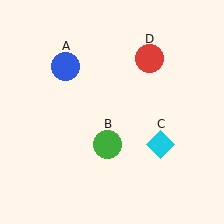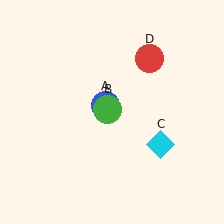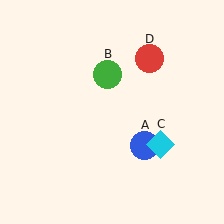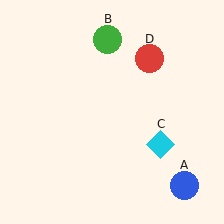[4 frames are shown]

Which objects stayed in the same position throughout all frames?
Cyan diamond (object C) and red circle (object D) remained stationary.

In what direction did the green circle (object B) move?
The green circle (object B) moved up.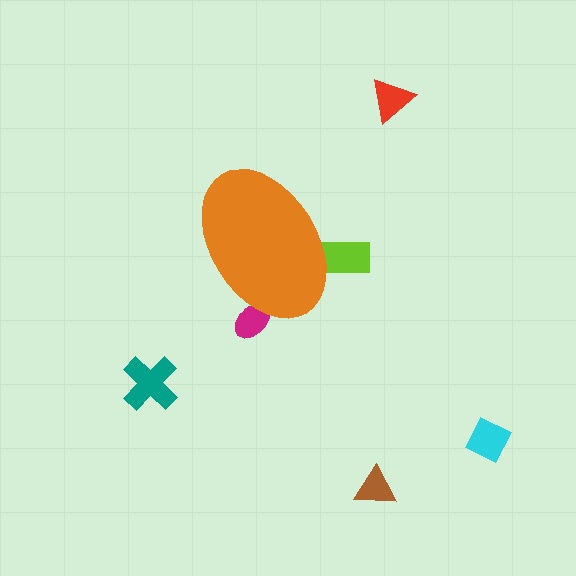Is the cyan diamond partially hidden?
No, the cyan diamond is fully visible.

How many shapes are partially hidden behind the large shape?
2 shapes are partially hidden.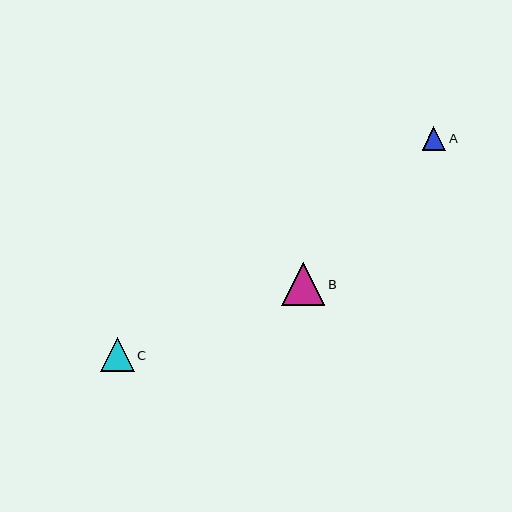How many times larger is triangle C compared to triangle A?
Triangle C is approximately 1.4 times the size of triangle A.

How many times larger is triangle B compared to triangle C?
Triangle B is approximately 1.3 times the size of triangle C.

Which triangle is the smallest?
Triangle A is the smallest with a size of approximately 24 pixels.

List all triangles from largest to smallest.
From largest to smallest: B, C, A.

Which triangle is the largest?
Triangle B is the largest with a size of approximately 43 pixels.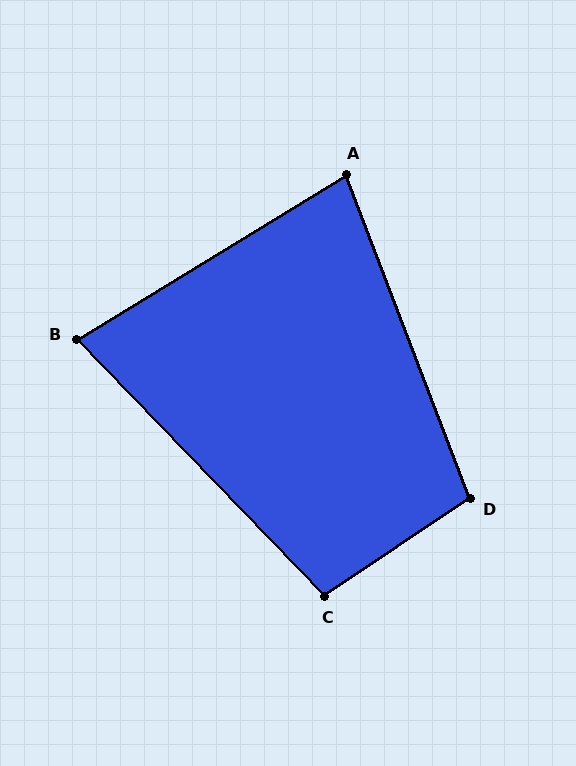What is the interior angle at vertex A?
Approximately 80 degrees (acute).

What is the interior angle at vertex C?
Approximately 100 degrees (obtuse).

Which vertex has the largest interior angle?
D, at approximately 103 degrees.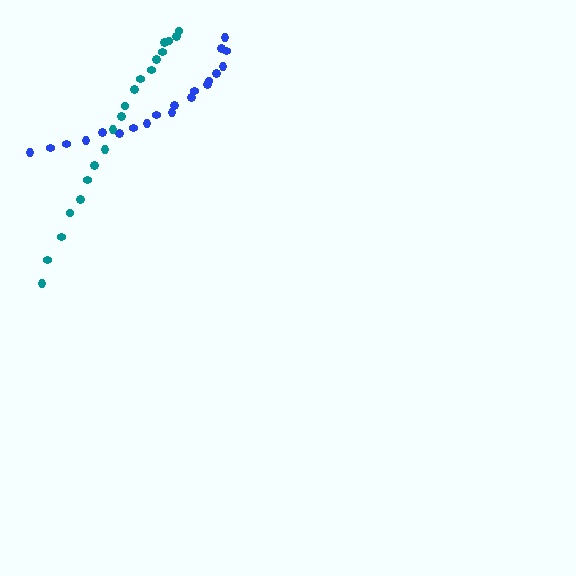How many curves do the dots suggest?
There are 2 distinct paths.